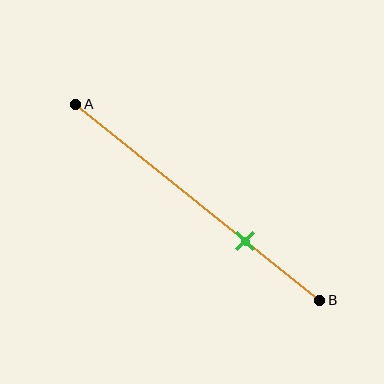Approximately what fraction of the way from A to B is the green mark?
The green mark is approximately 70% of the way from A to B.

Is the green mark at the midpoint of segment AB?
No, the mark is at about 70% from A, not at the 50% midpoint.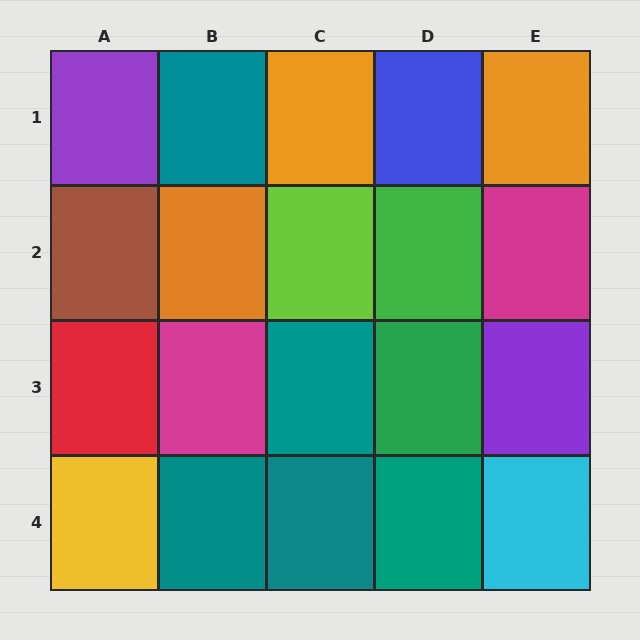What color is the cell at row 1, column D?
Blue.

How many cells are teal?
5 cells are teal.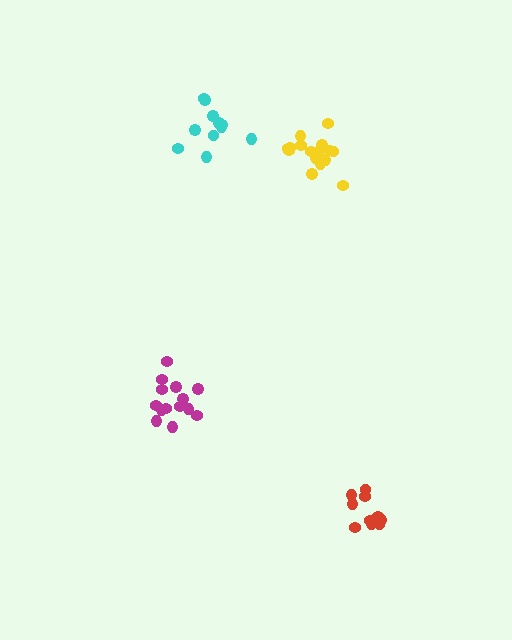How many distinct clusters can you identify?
There are 4 distinct clusters.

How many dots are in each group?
Group 1: 10 dots, Group 2: 16 dots, Group 3: 11 dots, Group 4: 14 dots (51 total).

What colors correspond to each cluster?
The clusters are colored: red, yellow, cyan, magenta.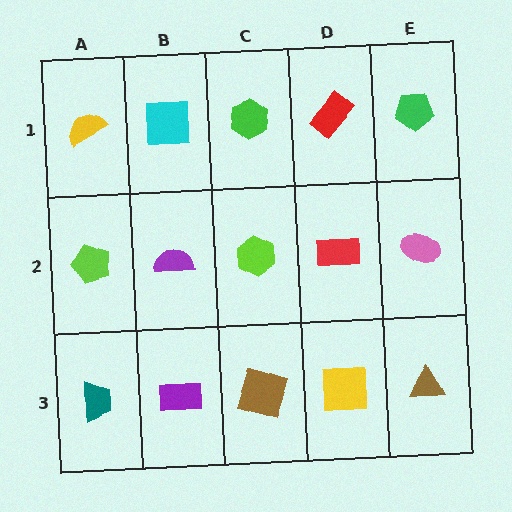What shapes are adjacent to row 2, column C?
A green hexagon (row 1, column C), a brown square (row 3, column C), a purple semicircle (row 2, column B), a red rectangle (row 2, column D).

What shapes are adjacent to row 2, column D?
A red rectangle (row 1, column D), a yellow square (row 3, column D), a lime hexagon (row 2, column C), a pink ellipse (row 2, column E).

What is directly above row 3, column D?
A red rectangle.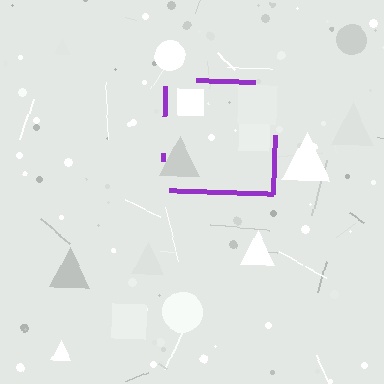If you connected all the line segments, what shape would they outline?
They would outline a square.